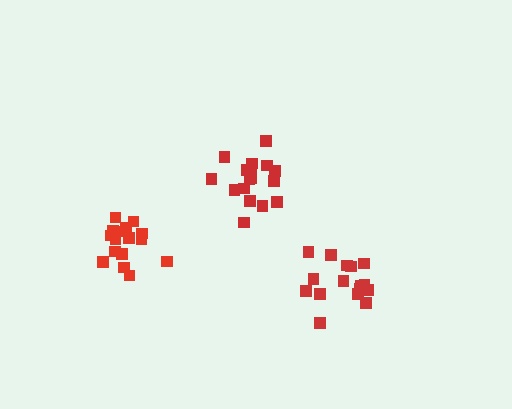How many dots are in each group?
Group 1: 17 dots, Group 2: 17 dots, Group 3: 16 dots (50 total).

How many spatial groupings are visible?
There are 3 spatial groupings.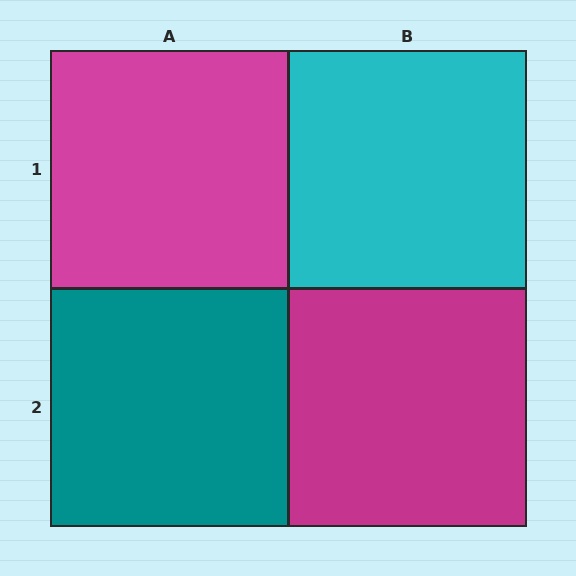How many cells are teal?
1 cell is teal.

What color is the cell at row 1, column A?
Magenta.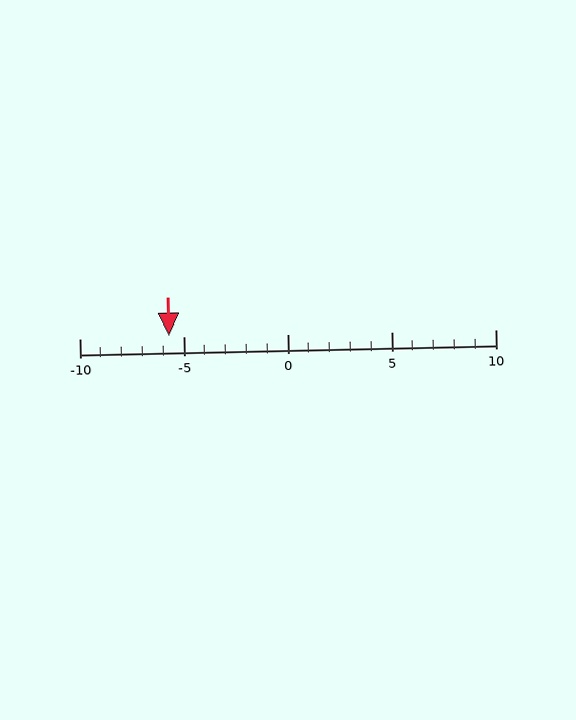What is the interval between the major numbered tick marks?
The major tick marks are spaced 5 units apart.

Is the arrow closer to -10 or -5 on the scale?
The arrow is closer to -5.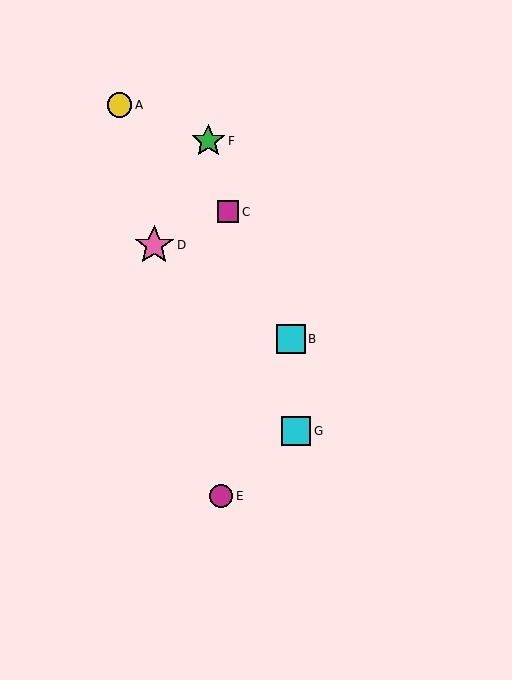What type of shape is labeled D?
Shape D is a pink star.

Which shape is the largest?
The pink star (labeled D) is the largest.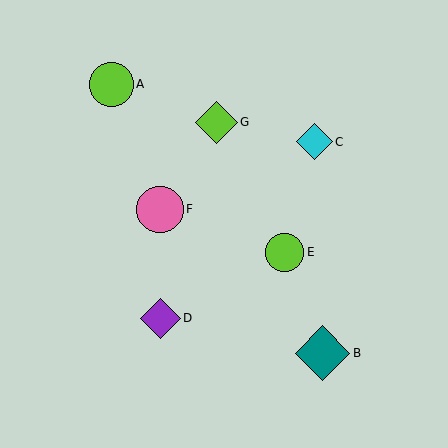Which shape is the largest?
The teal diamond (labeled B) is the largest.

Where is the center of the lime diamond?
The center of the lime diamond is at (216, 122).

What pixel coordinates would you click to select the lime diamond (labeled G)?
Click at (216, 122) to select the lime diamond G.